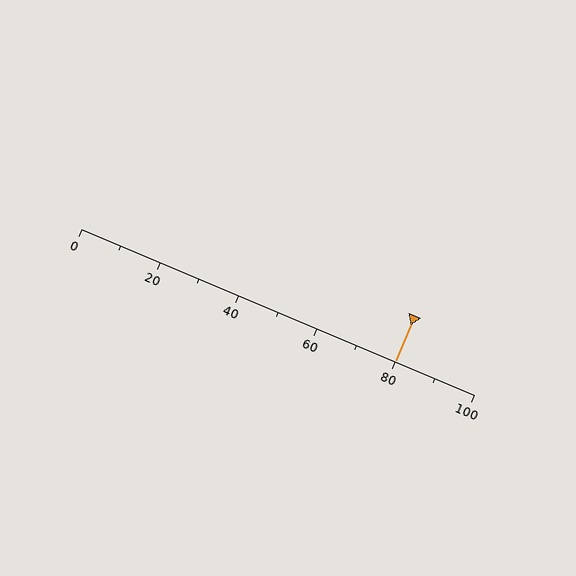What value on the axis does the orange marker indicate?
The marker indicates approximately 80.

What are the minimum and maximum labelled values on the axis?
The axis runs from 0 to 100.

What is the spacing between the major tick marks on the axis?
The major ticks are spaced 20 apart.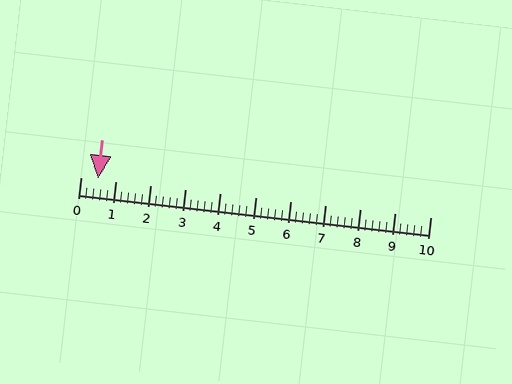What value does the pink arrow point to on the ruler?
The pink arrow points to approximately 0.5.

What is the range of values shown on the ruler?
The ruler shows values from 0 to 10.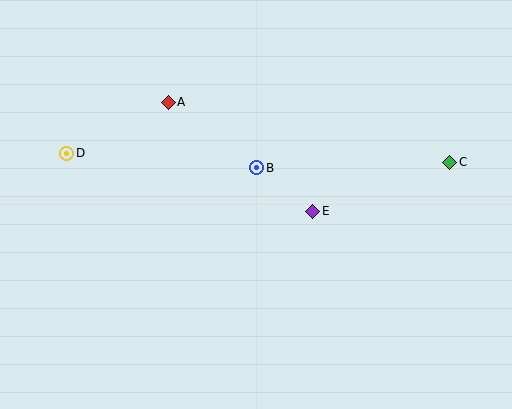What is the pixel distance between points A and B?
The distance between A and B is 110 pixels.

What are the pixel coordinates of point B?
Point B is at (257, 168).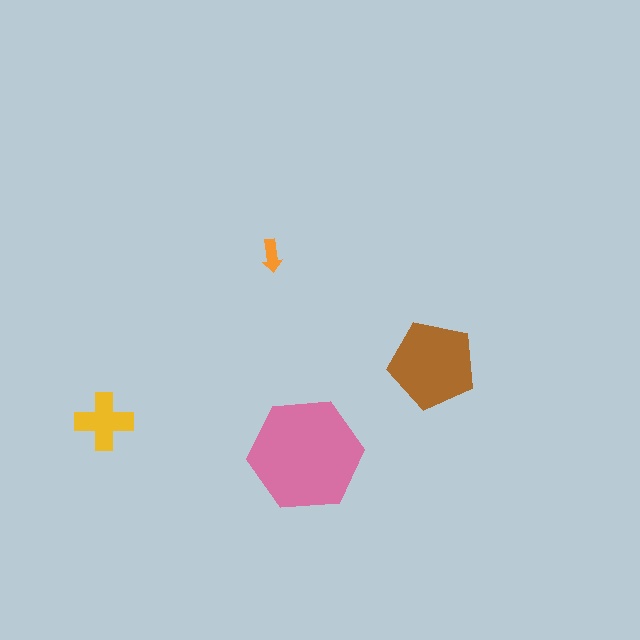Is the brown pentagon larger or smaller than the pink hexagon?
Smaller.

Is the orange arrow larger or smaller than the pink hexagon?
Smaller.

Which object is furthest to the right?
The brown pentagon is rightmost.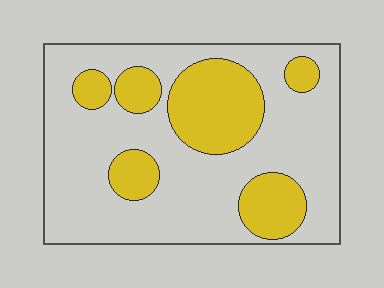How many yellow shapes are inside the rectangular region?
6.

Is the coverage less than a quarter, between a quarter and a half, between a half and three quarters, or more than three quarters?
Between a quarter and a half.